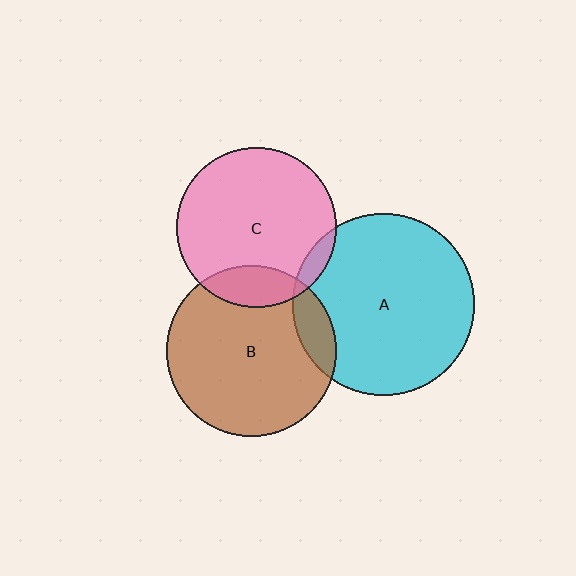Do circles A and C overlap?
Yes.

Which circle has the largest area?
Circle A (cyan).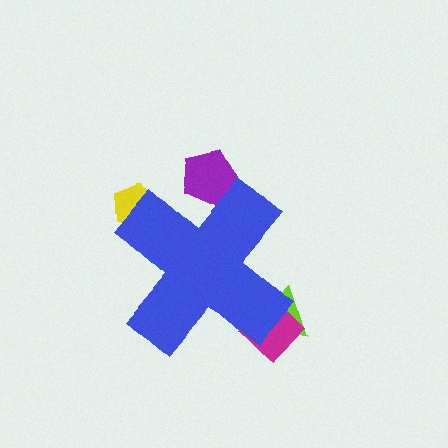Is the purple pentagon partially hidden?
Yes, the purple pentagon is partially hidden behind the blue cross.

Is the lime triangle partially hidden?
Yes, the lime triangle is partially hidden behind the blue cross.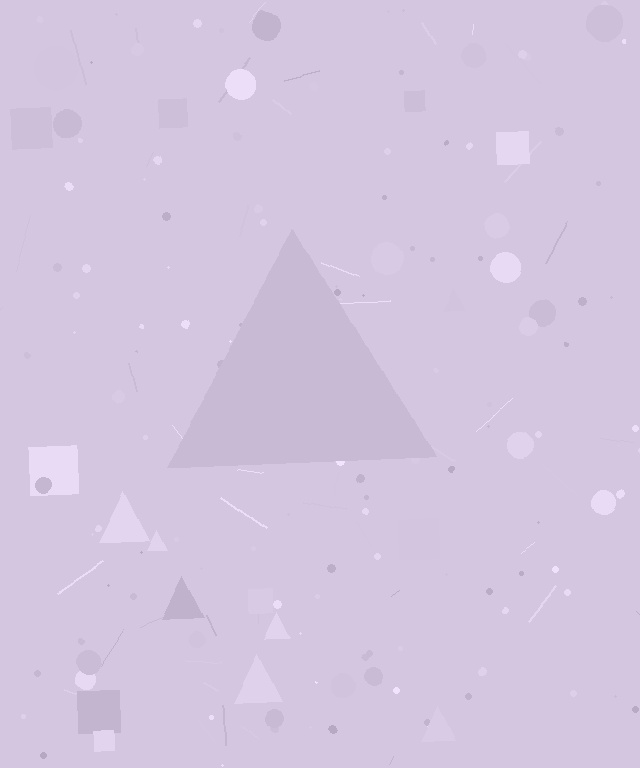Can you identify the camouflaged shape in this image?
The camouflaged shape is a triangle.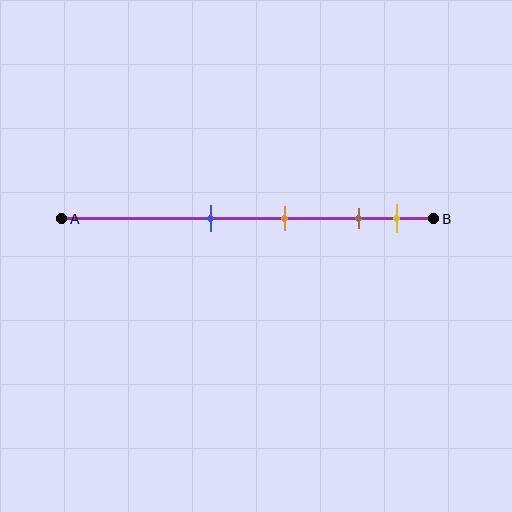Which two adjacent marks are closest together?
The brown and yellow marks are the closest adjacent pair.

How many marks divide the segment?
There are 4 marks dividing the segment.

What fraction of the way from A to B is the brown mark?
The brown mark is approximately 80% (0.8) of the way from A to B.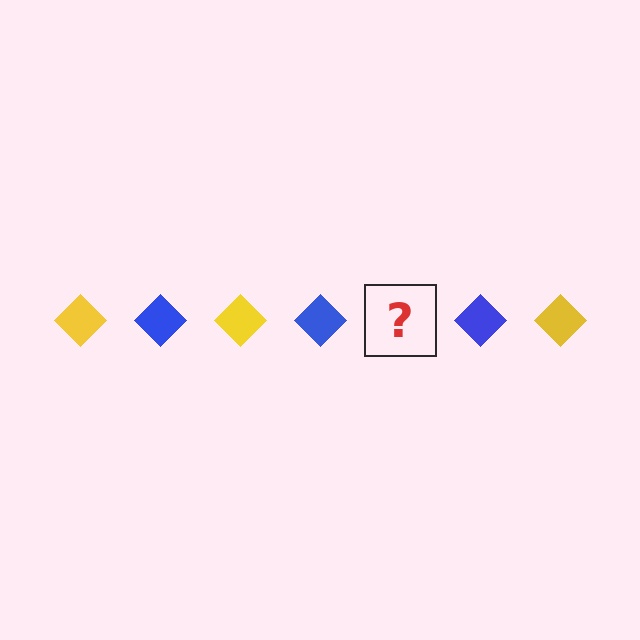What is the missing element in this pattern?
The missing element is a yellow diamond.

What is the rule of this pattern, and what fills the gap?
The rule is that the pattern cycles through yellow, blue diamonds. The gap should be filled with a yellow diamond.